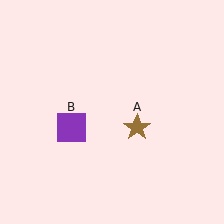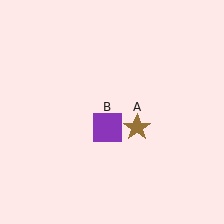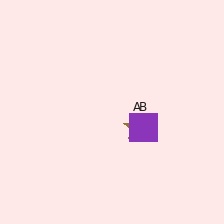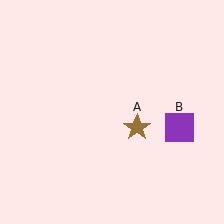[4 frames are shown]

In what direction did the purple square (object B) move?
The purple square (object B) moved right.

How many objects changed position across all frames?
1 object changed position: purple square (object B).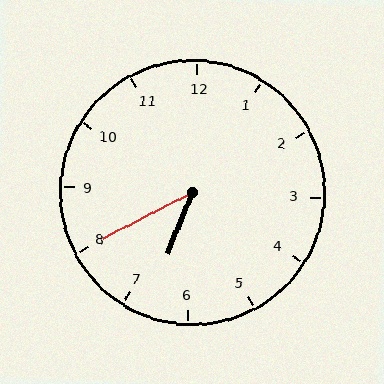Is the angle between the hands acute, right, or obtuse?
It is acute.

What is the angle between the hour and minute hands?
Approximately 40 degrees.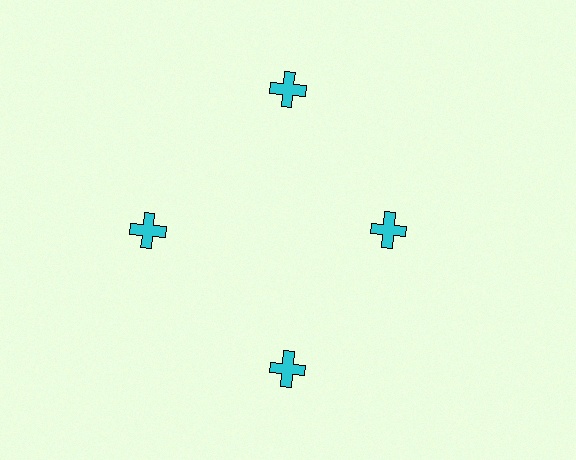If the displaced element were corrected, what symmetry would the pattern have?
It would have 4-fold rotational symmetry — the pattern would map onto itself every 90 degrees.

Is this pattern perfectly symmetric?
No. The 4 cyan crosses are arranged in a ring, but one element near the 3 o'clock position is pulled inward toward the center, breaking the 4-fold rotational symmetry.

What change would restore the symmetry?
The symmetry would be restored by moving it outward, back onto the ring so that all 4 crosses sit at equal angles and equal distance from the center.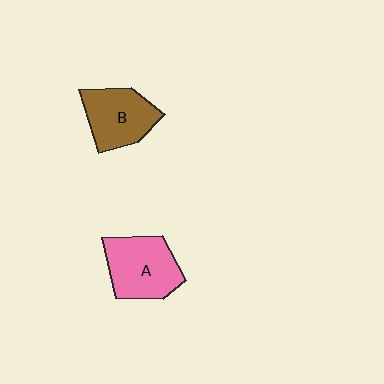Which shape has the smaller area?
Shape B (brown).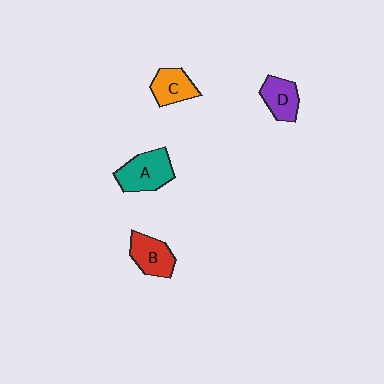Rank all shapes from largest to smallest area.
From largest to smallest: A (teal), B (red), D (purple), C (orange).